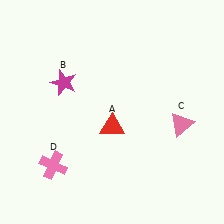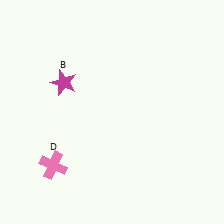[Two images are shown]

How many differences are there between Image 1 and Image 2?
There are 2 differences between the two images.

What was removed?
The red triangle (A), the pink triangle (C) were removed in Image 2.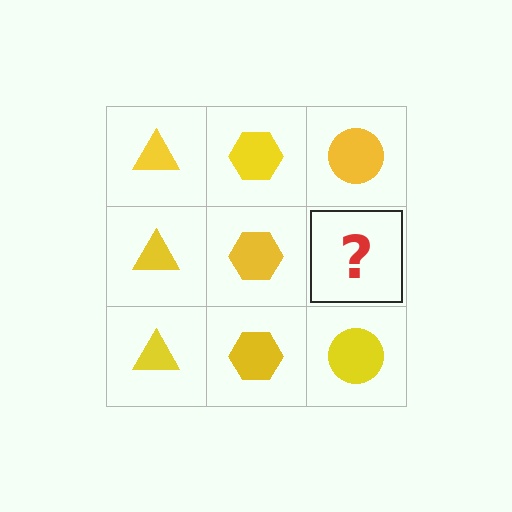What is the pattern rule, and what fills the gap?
The rule is that each column has a consistent shape. The gap should be filled with a yellow circle.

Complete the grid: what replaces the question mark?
The question mark should be replaced with a yellow circle.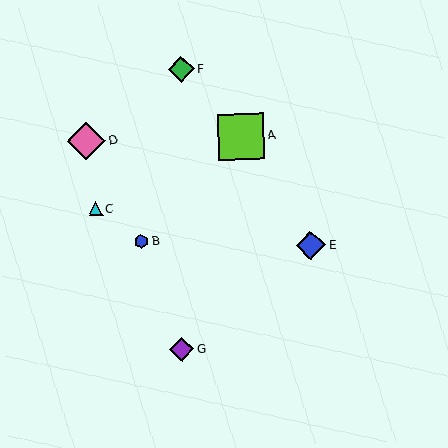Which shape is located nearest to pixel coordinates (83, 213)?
The cyan triangle (labeled C) at (95, 209) is nearest to that location.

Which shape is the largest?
The lime square (labeled A) is the largest.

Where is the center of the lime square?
The center of the lime square is at (241, 137).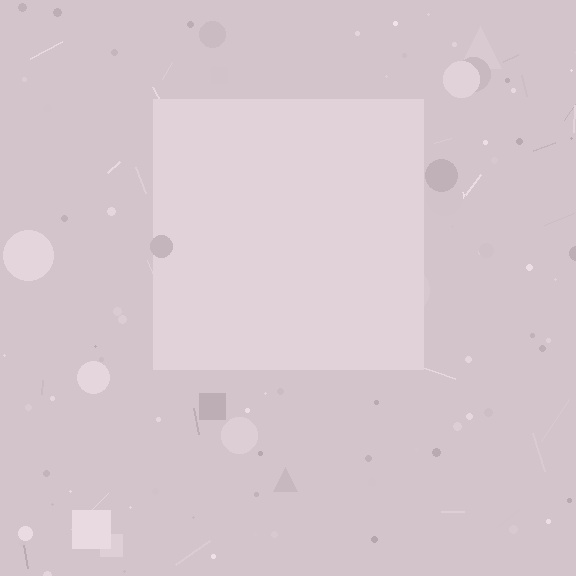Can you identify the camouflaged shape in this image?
The camouflaged shape is a square.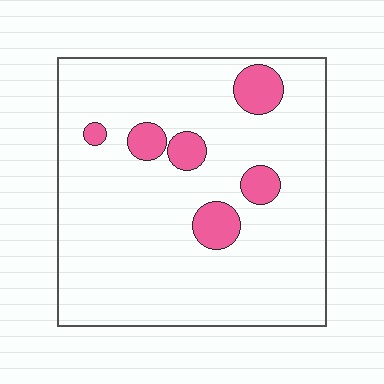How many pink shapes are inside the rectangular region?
6.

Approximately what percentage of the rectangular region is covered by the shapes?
Approximately 10%.